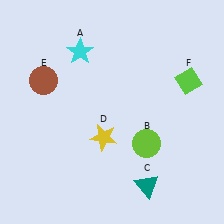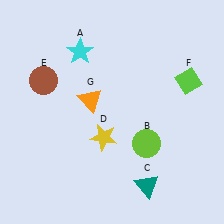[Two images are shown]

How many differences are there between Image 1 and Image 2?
There is 1 difference between the two images.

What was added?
An orange triangle (G) was added in Image 2.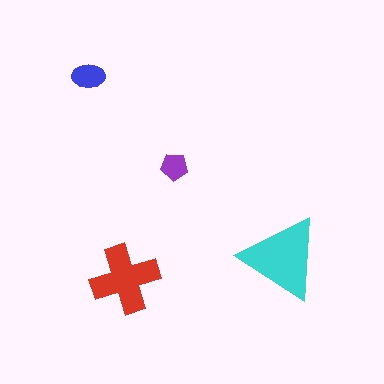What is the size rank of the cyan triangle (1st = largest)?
1st.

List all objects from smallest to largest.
The purple pentagon, the blue ellipse, the red cross, the cyan triangle.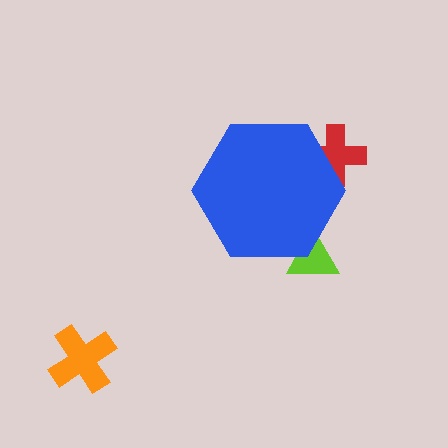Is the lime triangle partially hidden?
Yes, the lime triangle is partially hidden behind the blue hexagon.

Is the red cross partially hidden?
Yes, the red cross is partially hidden behind the blue hexagon.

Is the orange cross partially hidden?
No, the orange cross is fully visible.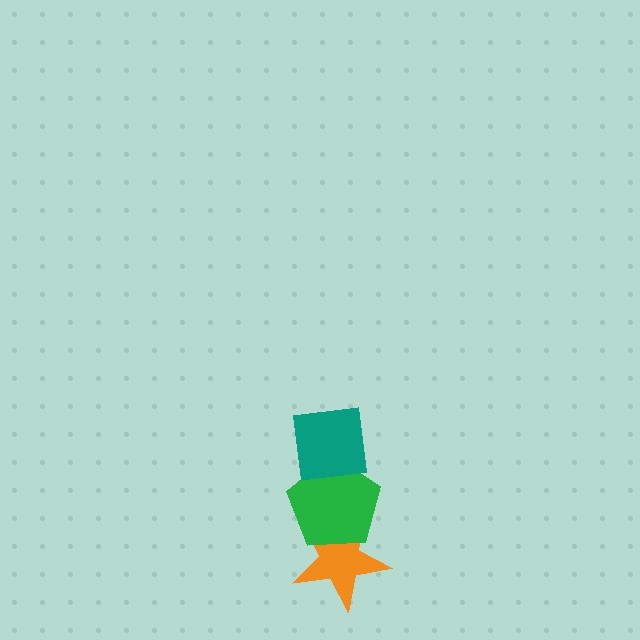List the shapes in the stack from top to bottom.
From top to bottom: the teal square, the green pentagon, the orange star.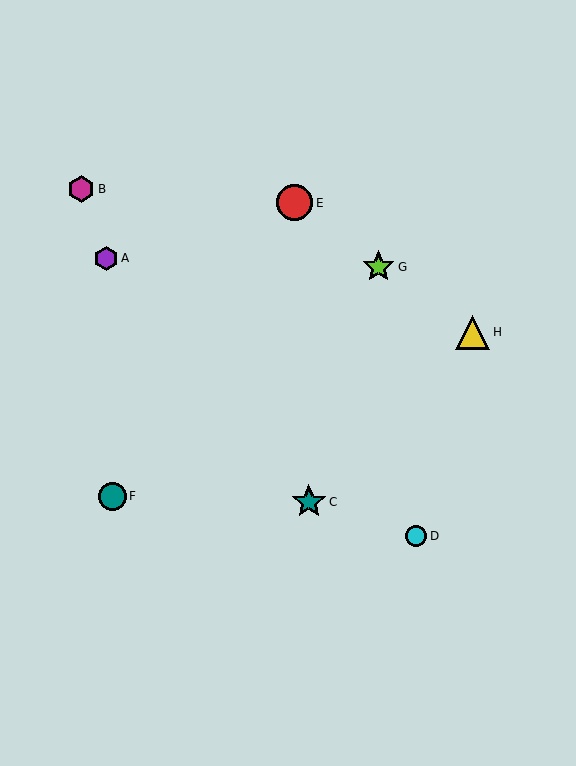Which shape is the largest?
The red circle (labeled E) is the largest.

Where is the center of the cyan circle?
The center of the cyan circle is at (416, 536).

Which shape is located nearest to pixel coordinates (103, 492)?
The teal circle (labeled F) at (112, 496) is nearest to that location.